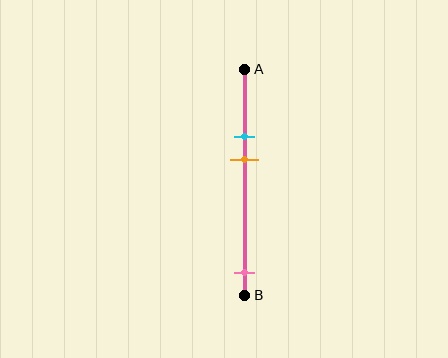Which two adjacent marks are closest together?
The cyan and orange marks are the closest adjacent pair.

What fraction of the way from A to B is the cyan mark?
The cyan mark is approximately 30% (0.3) of the way from A to B.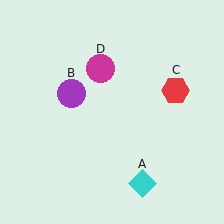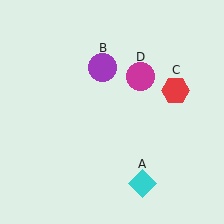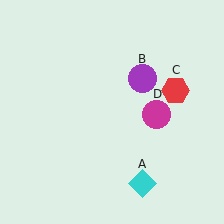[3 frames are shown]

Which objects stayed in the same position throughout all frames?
Cyan diamond (object A) and red hexagon (object C) remained stationary.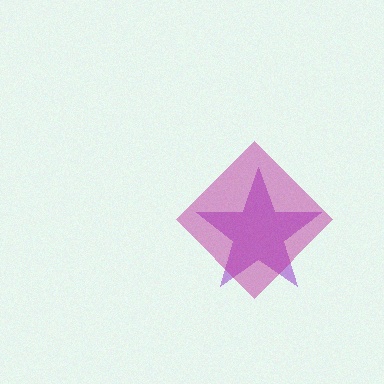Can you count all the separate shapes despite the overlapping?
Yes, there are 2 separate shapes.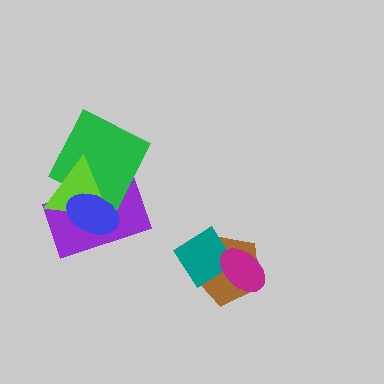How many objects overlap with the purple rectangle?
3 objects overlap with the purple rectangle.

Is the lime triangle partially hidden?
Yes, it is partially covered by another shape.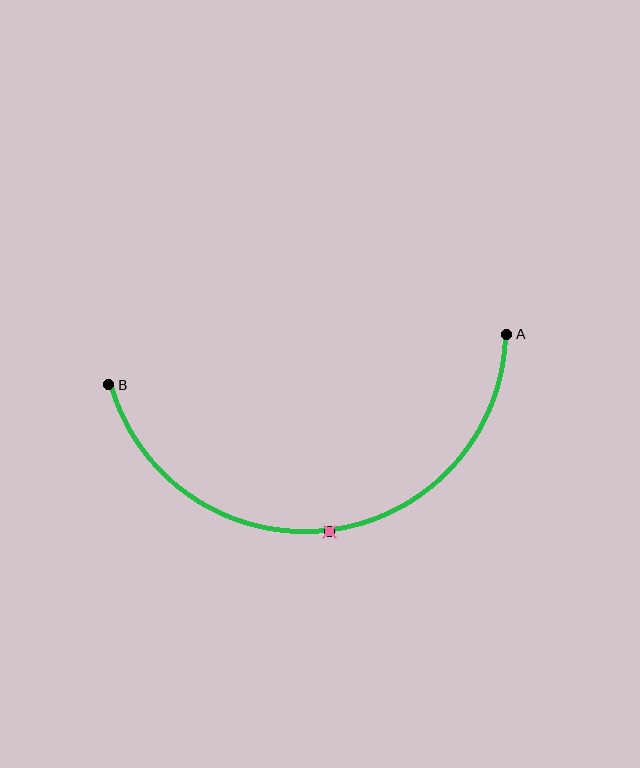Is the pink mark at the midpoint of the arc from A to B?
Yes. The pink mark lies on the arc at equal arc-length from both A and B — it is the arc midpoint.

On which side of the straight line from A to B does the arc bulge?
The arc bulges below the straight line connecting A and B.